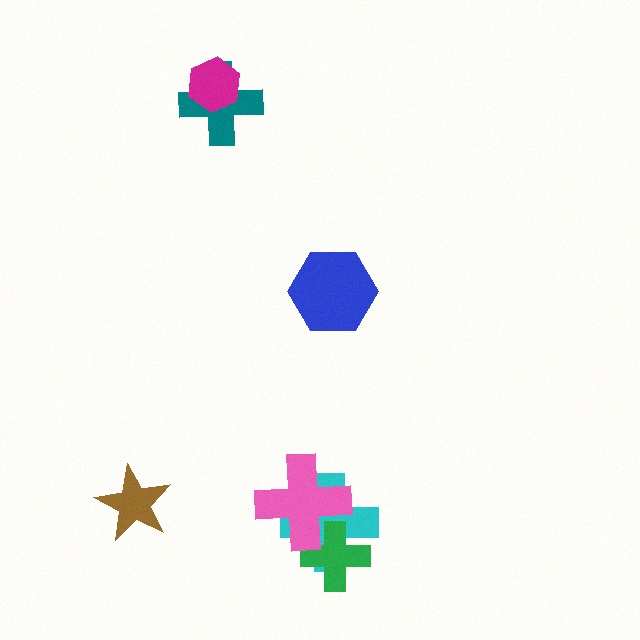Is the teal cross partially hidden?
Yes, it is partially covered by another shape.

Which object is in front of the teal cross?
The magenta hexagon is in front of the teal cross.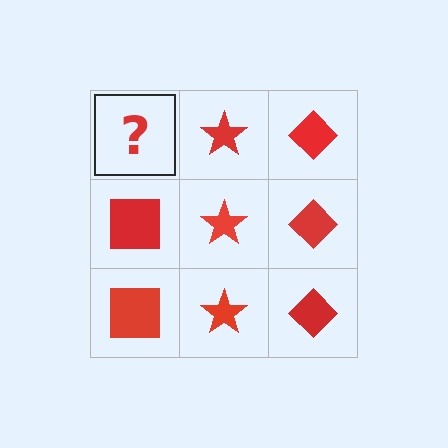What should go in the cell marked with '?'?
The missing cell should contain a red square.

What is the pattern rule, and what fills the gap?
The rule is that each column has a consistent shape. The gap should be filled with a red square.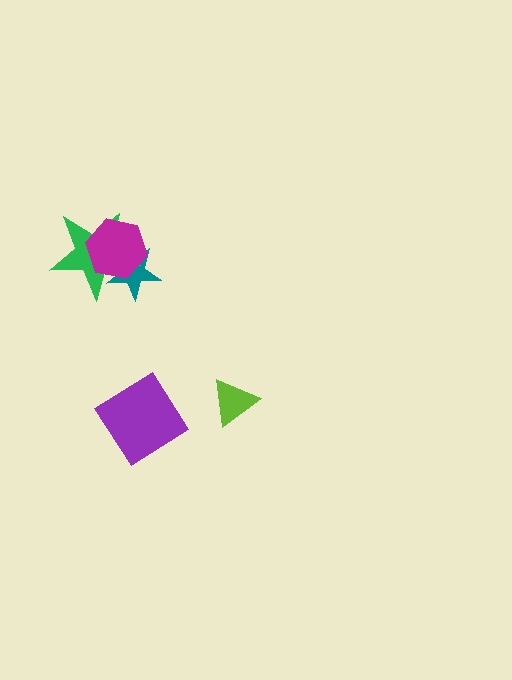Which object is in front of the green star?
The magenta hexagon is in front of the green star.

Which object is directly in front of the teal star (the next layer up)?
The green star is directly in front of the teal star.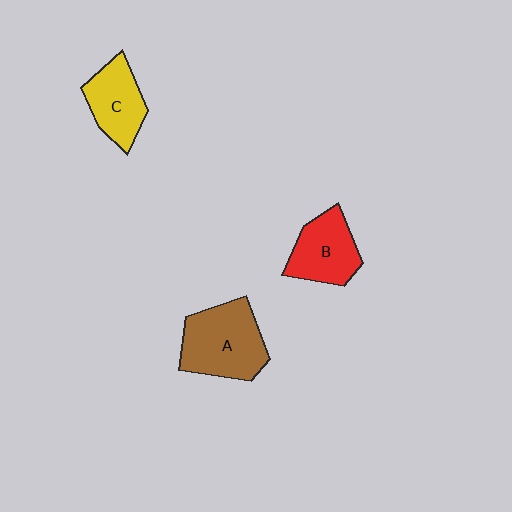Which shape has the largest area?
Shape A (brown).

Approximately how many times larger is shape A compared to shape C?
Approximately 1.4 times.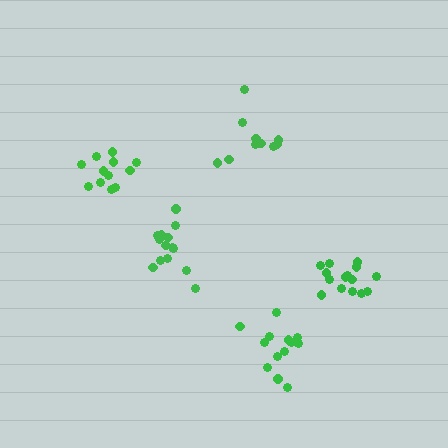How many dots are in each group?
Group 1: 12 dots, Group 2: 13 dots, Group 3: 14 dots, Group 4: 10 dots, Group 5: 15 dots (64 total).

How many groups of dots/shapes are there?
There are 5 groups.